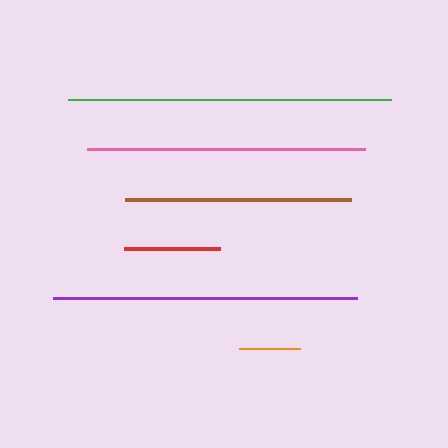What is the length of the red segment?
The red segment is approximately 96 pixels long.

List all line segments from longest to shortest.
From longest to shortest: green, purple, pink, brown, red, orange.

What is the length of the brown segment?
The brown segment is approximately 227 pixels long.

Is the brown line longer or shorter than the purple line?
The purple line is longer than the brown line.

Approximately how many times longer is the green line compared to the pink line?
The green line is approximately 1.2 times the length of the pink line.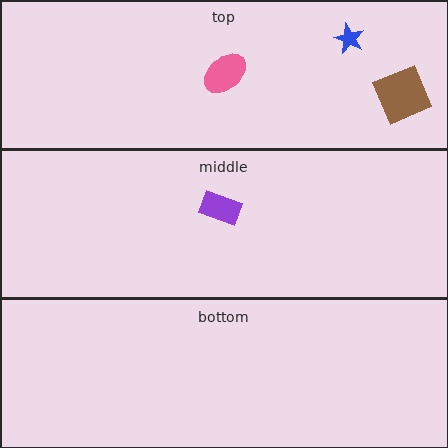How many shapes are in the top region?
3.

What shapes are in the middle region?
The purple rectangle.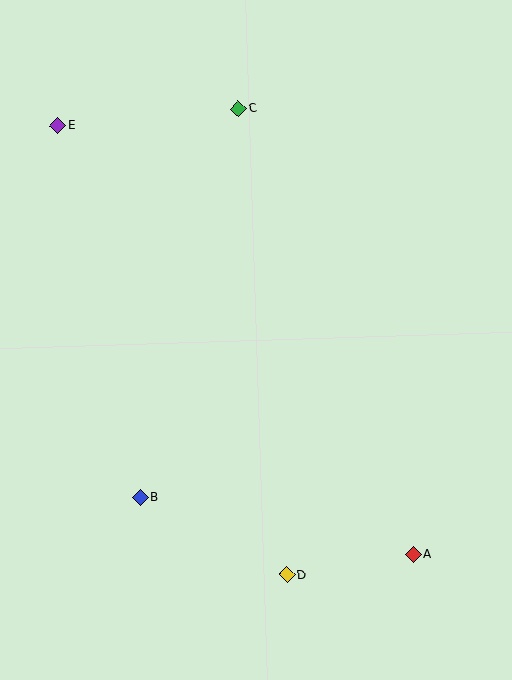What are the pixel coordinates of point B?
Point B is at (140, 497).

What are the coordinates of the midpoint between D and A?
The midpoint between D and A is at (350, 565).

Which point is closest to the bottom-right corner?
Point A is closest to the bottom-right corner.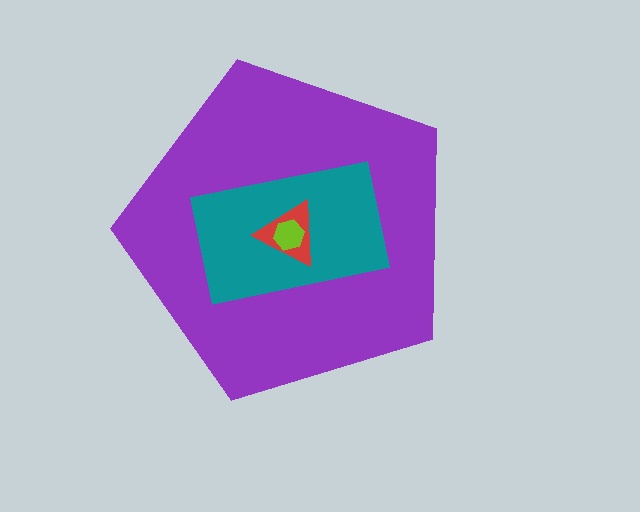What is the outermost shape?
The purple pentagon.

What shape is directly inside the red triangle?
The lime hexagon.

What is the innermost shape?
The lime hexagon.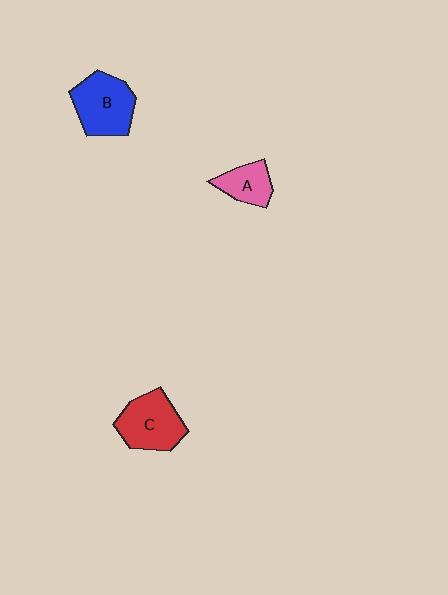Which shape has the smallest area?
Shape A (pink).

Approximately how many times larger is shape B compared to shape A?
Approximately 1.7 times.